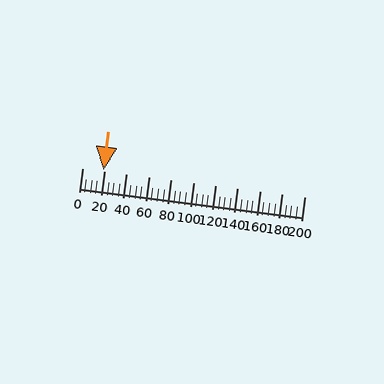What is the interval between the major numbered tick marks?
The major tick marks are spaced 20 units apart.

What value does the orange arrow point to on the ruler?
The orange arrow points to approximately 19.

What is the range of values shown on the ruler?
The ruler shows values from 0 to 200.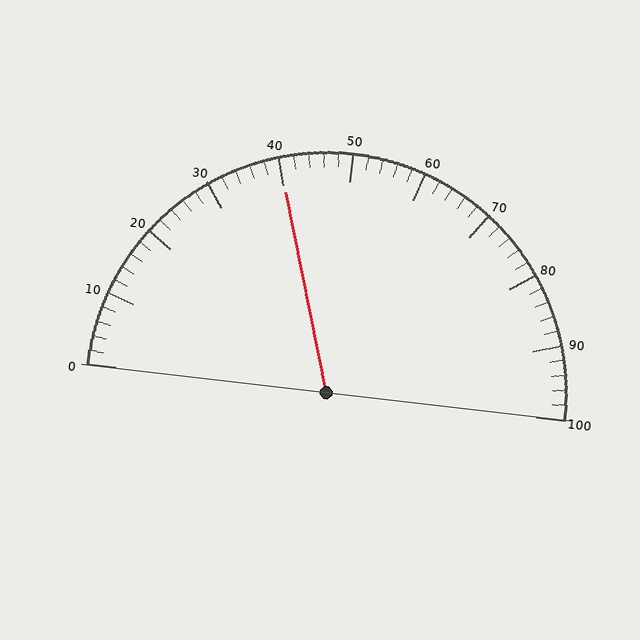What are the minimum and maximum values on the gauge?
The gauge ranges from 0 to 100.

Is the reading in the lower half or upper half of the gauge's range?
The reading is in the lower half of the range (0 to 100).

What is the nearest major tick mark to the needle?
The nearest major tick mark is 40.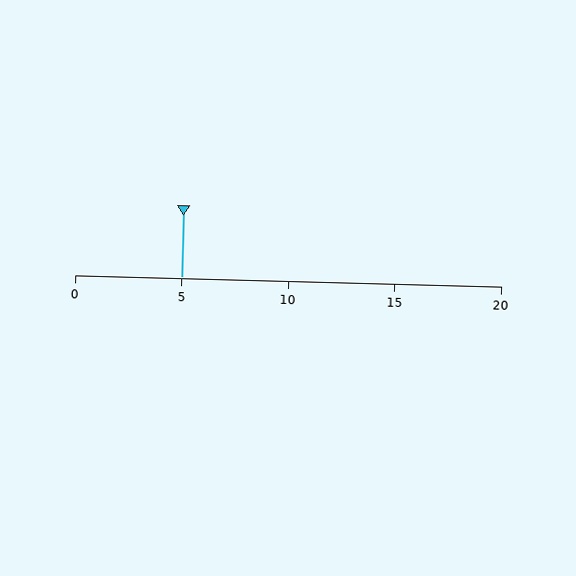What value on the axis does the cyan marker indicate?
The marker indicates approximately 5.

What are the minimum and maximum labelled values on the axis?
The axis runs from 0 to 20.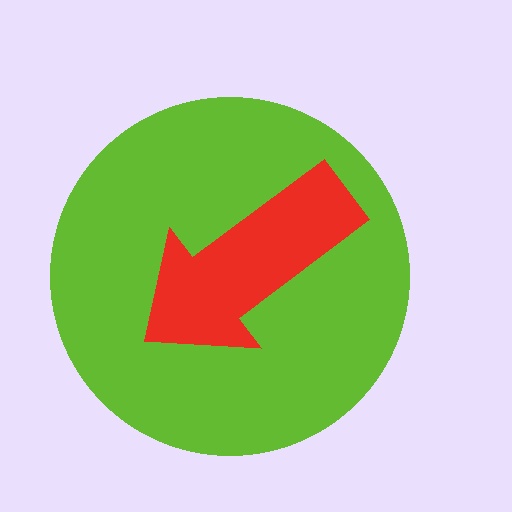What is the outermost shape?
The lime circle.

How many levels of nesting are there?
2.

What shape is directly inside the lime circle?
The red arrow.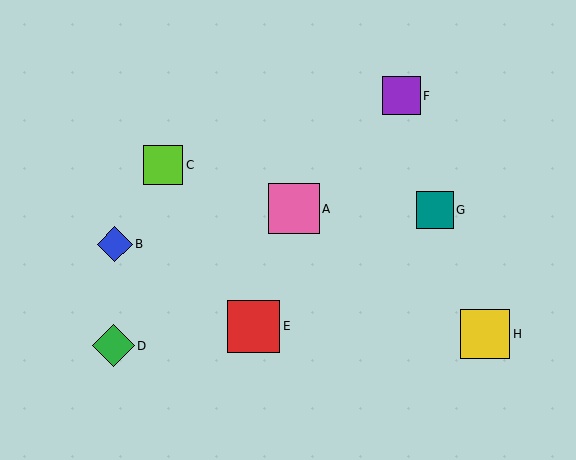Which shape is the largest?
The red square (labeled E) is the largest.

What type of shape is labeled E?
Shape E is a red square.